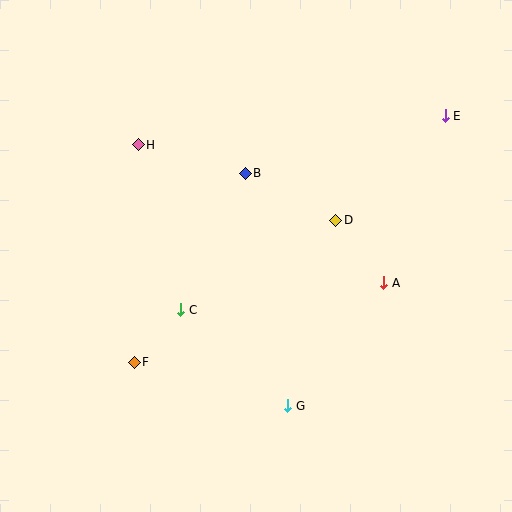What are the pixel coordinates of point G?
Point G is at (288, 406).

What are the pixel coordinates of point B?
Point B is at (245, 173).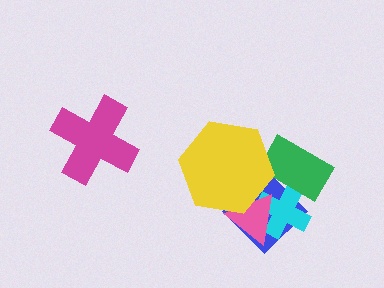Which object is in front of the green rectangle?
The yellow hexagon is in front of the green rectangle.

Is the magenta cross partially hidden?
No, no other shape covers it.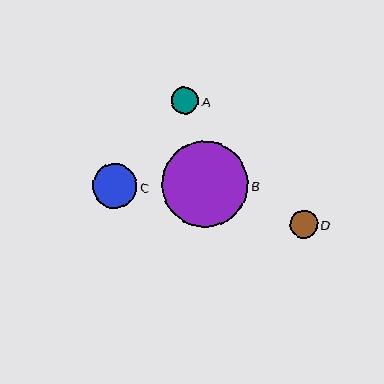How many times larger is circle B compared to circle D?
Circle B is approximately 3.1 times the size of circle D.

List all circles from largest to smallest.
From largest to smallest: B, C, D, A.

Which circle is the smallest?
Circle A is the smallest with a size of approximately 27 pixels.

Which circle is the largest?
Circle B is the largest with a size of approximately 86 pixels.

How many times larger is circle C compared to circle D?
Circle C is approximately 1.6 times the size of circle D.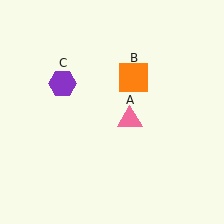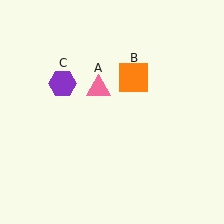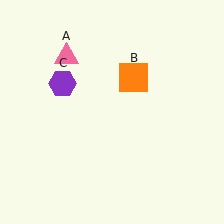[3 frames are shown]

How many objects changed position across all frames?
1 object changed position: pink triangle (object A).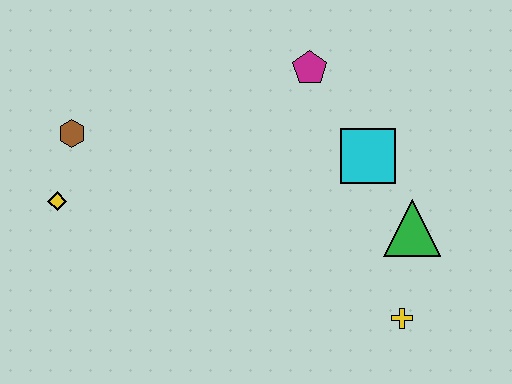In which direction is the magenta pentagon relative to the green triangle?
The magenta pentagon is above the green triangle.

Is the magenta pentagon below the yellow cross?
No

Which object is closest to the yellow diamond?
The brown hexagon is closest to the yellow diamond.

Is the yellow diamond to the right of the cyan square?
No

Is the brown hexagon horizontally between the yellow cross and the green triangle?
No